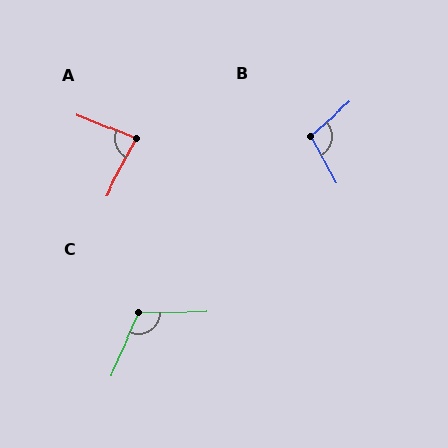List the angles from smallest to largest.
A (84°), B (102°), C (114°).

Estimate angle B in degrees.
Approximately 102 degrees.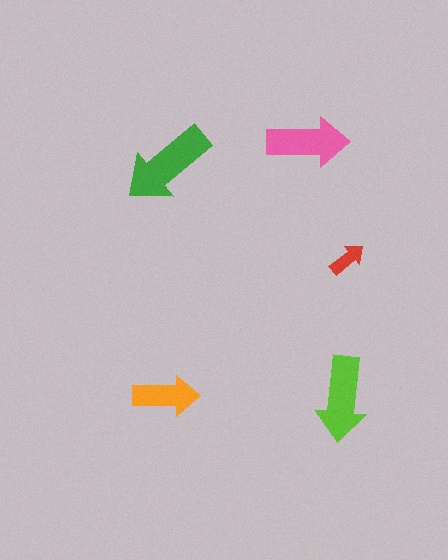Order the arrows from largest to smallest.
the green one, the lime one, the pink one, the orange one, the red one.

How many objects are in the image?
There are 5 objects in the image.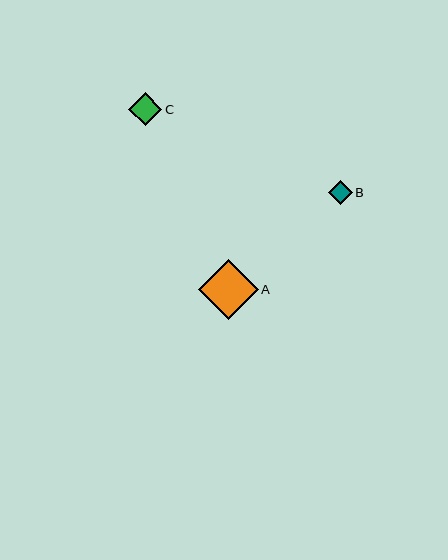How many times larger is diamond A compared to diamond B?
Diamond A is approximately 2.5 times the size of diamond B.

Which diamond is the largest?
Diamond A is the largest with a size of approximately 59 pixels.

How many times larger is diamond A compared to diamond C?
Diamond A is approximately 1.8 times the size of diamond C.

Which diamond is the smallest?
Diamond B is the smallest with a size of approximately 24 pixels.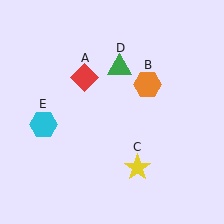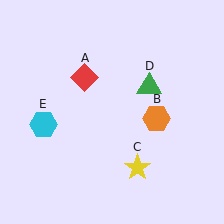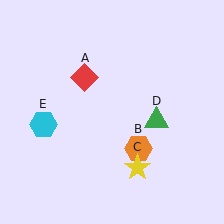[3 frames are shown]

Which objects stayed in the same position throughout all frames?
Red diamond (object A) and yellow star (object C) and cyan hexagon (object E) remained stationary.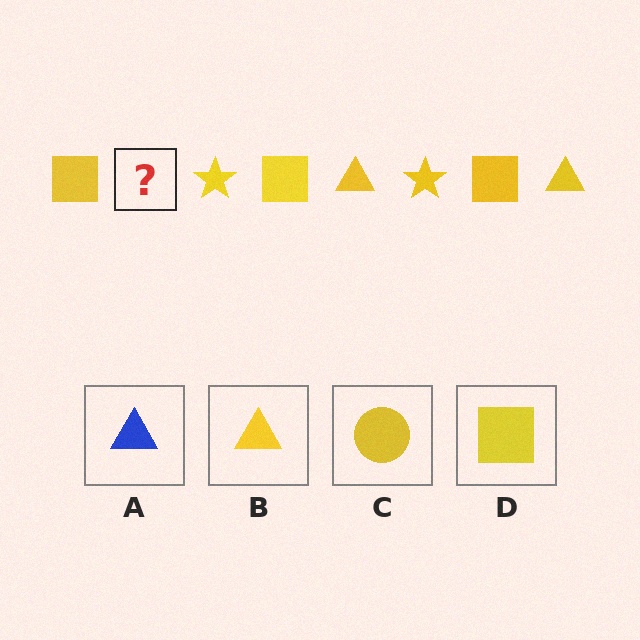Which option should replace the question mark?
Option B.